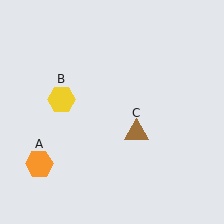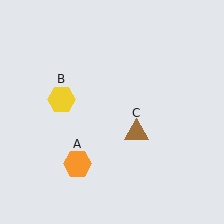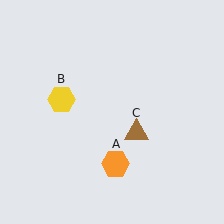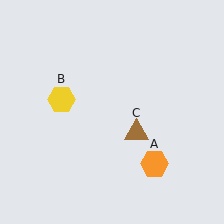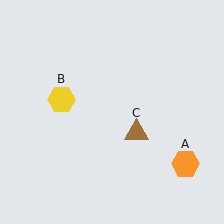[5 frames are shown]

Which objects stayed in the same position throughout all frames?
Yellow hexagon (object B) and brown triangle (object C) remained stationary.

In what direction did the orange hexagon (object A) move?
The orange hexagon (object A) moved right.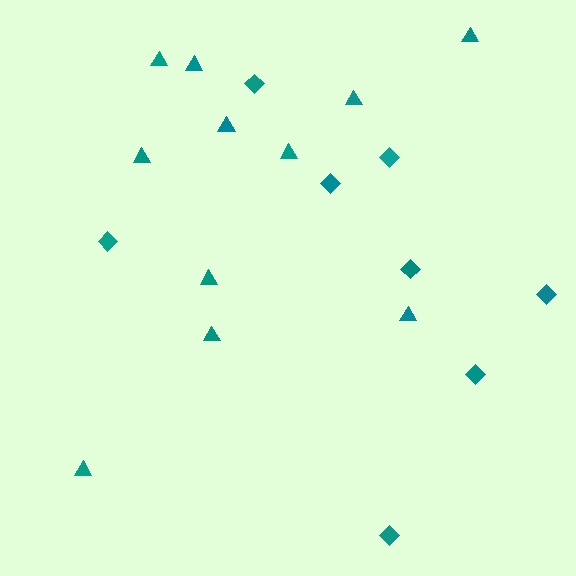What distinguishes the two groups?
There are 2 groups: one group of diamonds (8) and one group of triangles (11).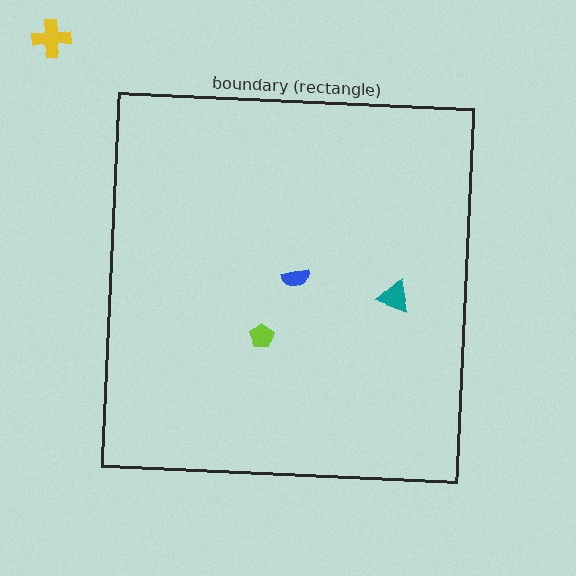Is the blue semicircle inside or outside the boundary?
Inside.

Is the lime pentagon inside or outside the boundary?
Inside.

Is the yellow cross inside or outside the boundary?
Outside.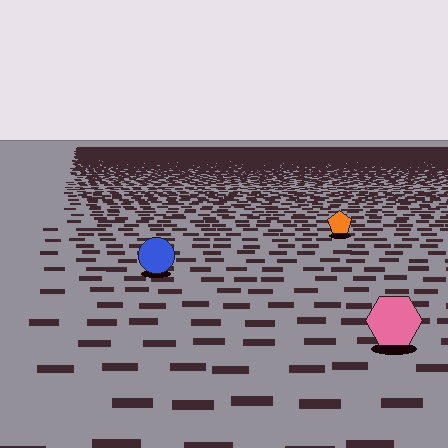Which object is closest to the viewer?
The pink hexagon is closest. The texture marks near it are larger and more spread out.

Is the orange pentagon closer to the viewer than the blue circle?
No. The blue circle is closer — you can tell from the texture gradient: the ground texture is coarser near it.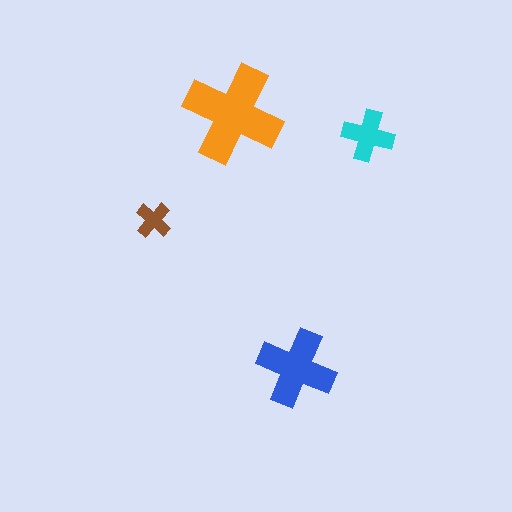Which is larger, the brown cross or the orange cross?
The orange one.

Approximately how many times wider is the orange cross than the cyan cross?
About 2 times wider.